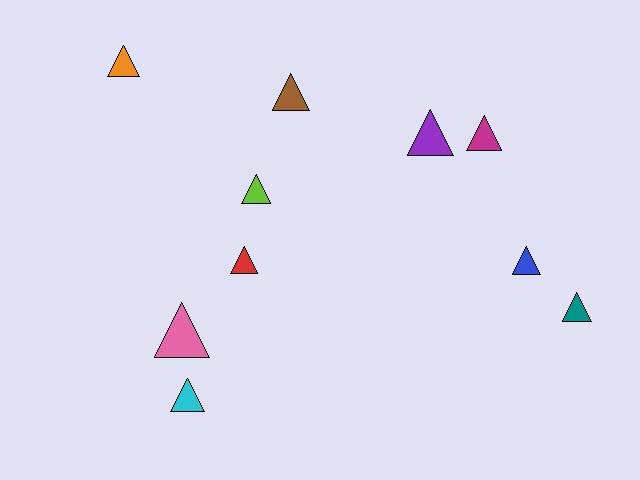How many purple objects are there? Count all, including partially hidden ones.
There is 1 purple object.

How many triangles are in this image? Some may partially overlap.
There are 10 triangles.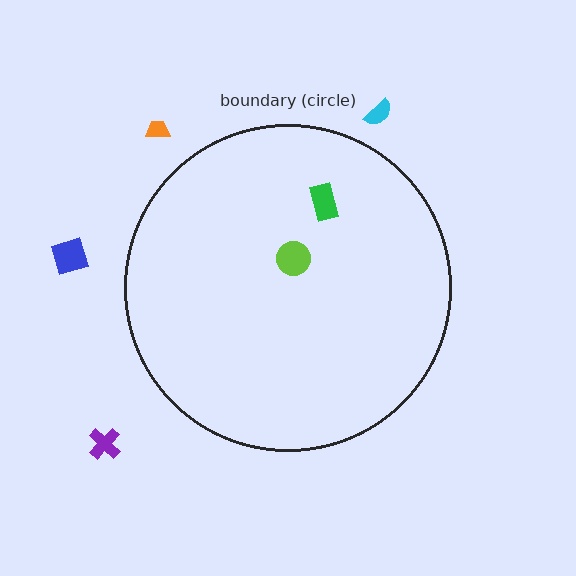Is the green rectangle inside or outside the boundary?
Inside.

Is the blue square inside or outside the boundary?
Outside.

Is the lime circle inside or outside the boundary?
Inside.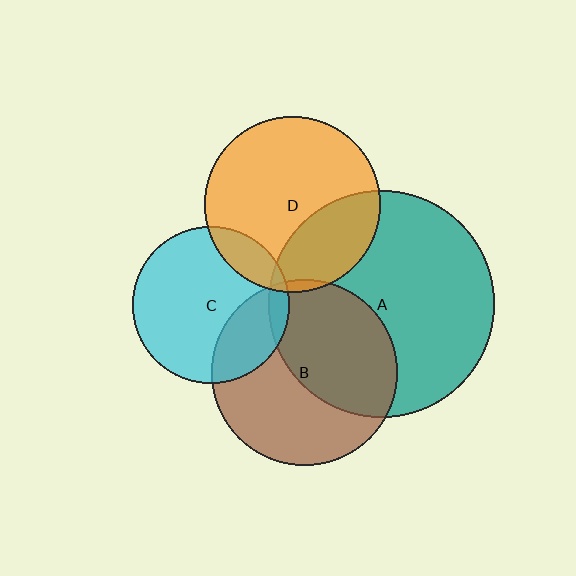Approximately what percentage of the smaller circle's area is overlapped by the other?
Approximately 5%.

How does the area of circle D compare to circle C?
Approximately 1.2 times.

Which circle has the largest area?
Circle A (teal).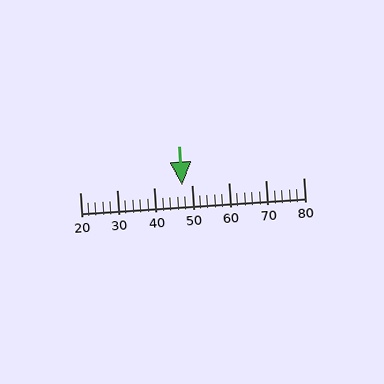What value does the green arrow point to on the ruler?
The green arrow points to approximately 47.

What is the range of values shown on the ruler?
The ruler shows values from 20 to 80.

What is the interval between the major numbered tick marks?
The major tick marks are spaced 10 units apart.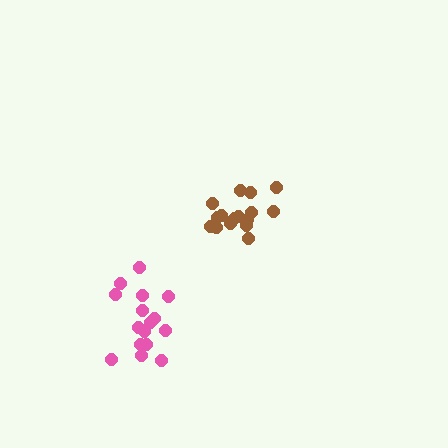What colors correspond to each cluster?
The clusters are colored: brown, pink.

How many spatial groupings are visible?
There are 2 spatial groupings.